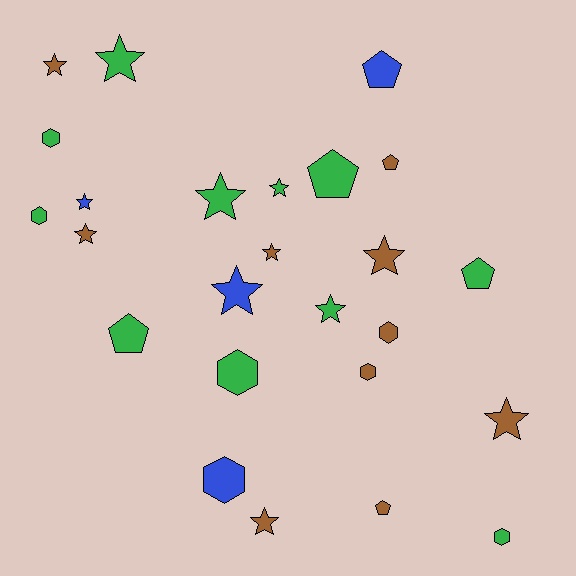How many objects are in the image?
There are 25 objects.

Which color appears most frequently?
Green, with 11 objects.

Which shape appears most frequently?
Star, with 12 objects.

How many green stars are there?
There are 4 green stars.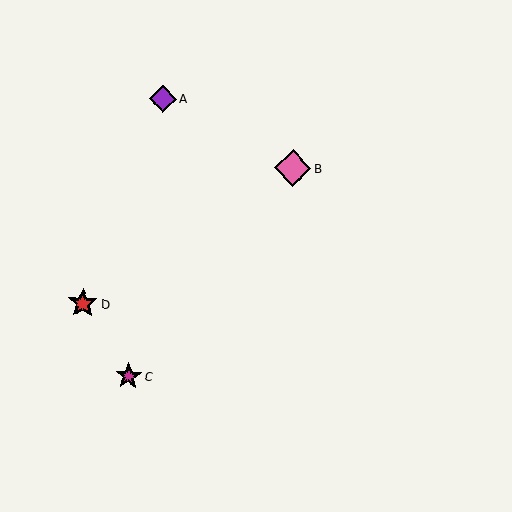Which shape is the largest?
The pink diamond (labeled B) is the largest.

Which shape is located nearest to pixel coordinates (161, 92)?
The purple diamond (labeled A) at (163, 99) is nearest to that location.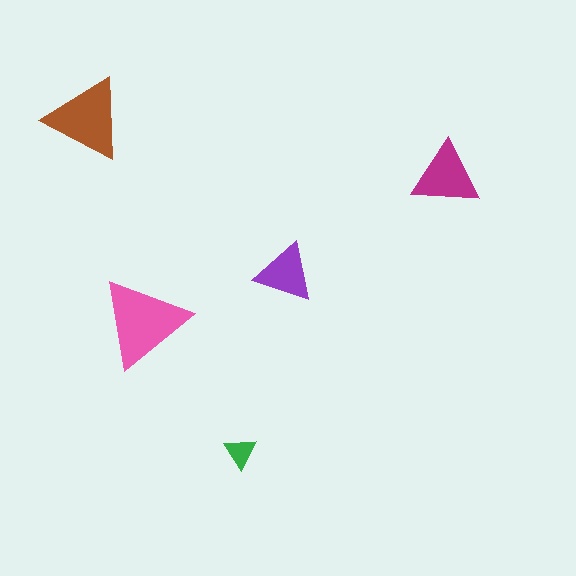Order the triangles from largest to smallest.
the pink one, the brown one, the magenta one, the purple one, the green one.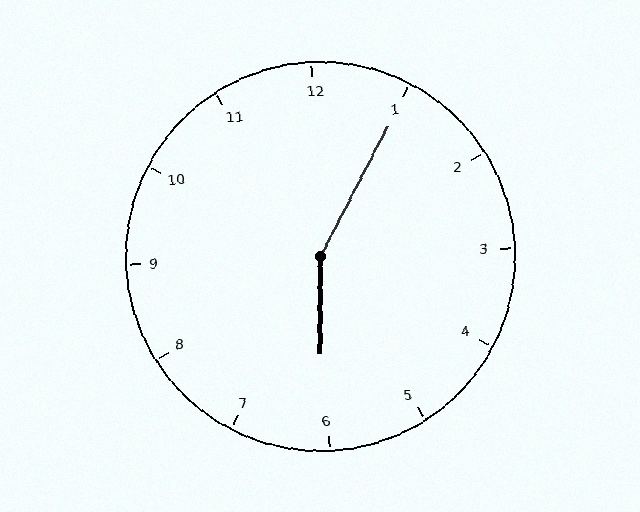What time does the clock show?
6:05.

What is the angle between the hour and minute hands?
Approximately 152 degrees.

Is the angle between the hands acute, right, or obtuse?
It is obtuse.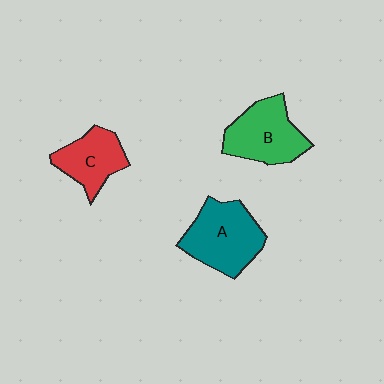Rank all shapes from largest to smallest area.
From largest to smallest: A (teal), B (green), C (red).